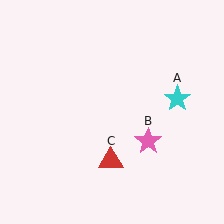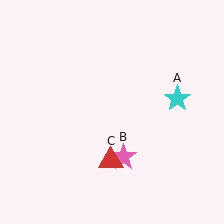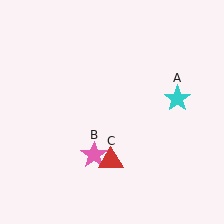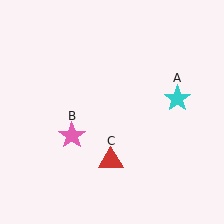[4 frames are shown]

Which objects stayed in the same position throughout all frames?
Cyan star (object A) and red triangle (object C) remained stationary.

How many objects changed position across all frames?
1 object changed position: pink star (object B).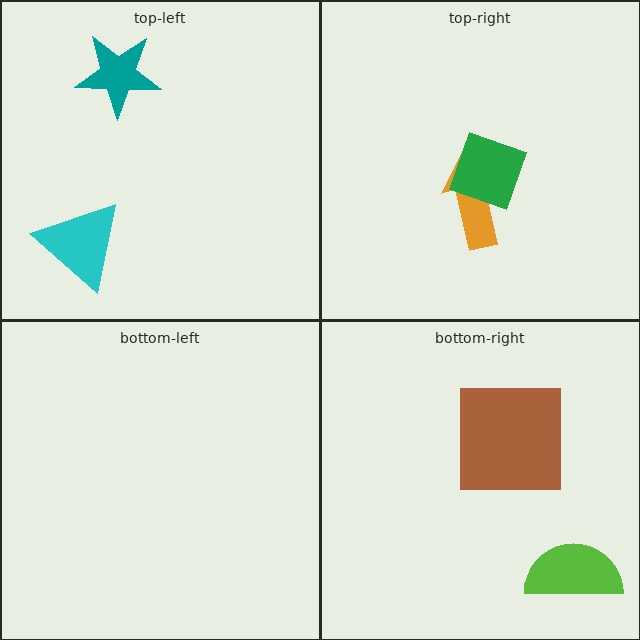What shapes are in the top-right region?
The orange arrow, the green diamond.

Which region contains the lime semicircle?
The bottom-right region.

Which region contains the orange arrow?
The top-right region.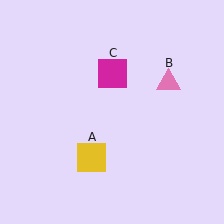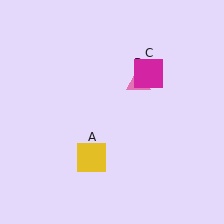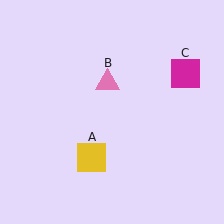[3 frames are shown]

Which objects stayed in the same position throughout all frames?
Yellow square (object A) remained stationary.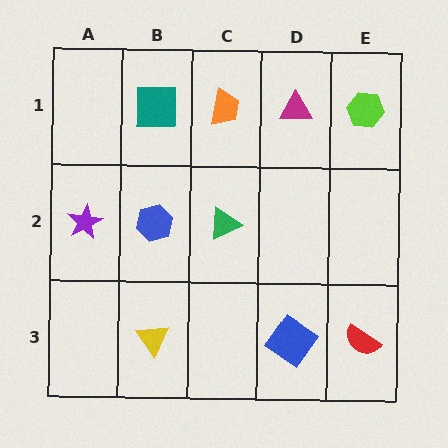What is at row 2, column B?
A blue hexagon.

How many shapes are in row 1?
4 shapes.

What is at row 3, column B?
A yellow triangle.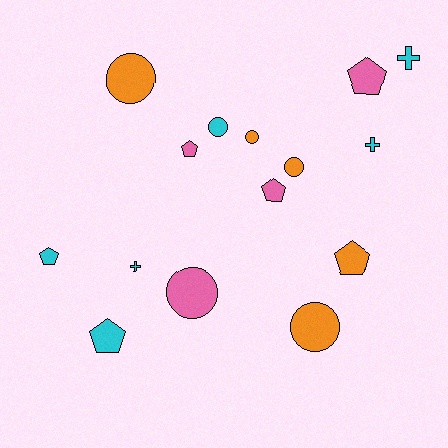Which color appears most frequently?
Cyan, with 6 objects.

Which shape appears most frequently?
Pentagon, with 6 objects.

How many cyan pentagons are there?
There are 2 cyan pentagons.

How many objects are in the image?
There are 15 objects.